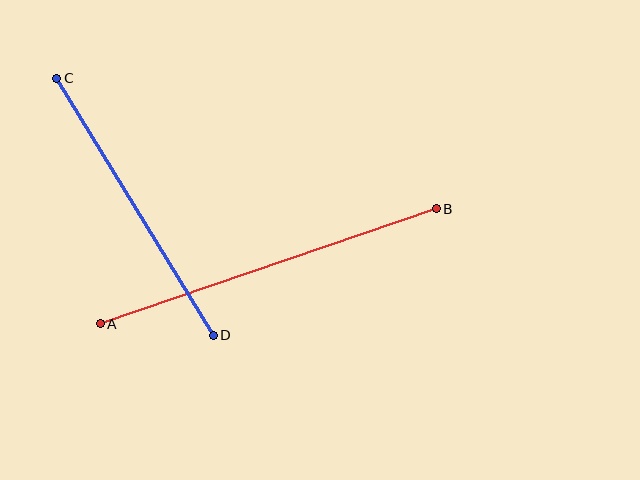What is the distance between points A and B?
The distance is approximately 355 pixels.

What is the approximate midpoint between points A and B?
The midpoint is at approximately (268, 266) pixels.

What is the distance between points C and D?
The distance is approximately 301 pixels.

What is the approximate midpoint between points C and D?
The midpoint is at approximately (135, 207) pixels.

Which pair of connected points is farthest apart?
Points A and B are farthest apart.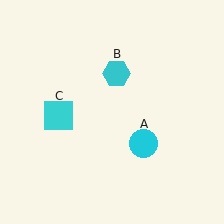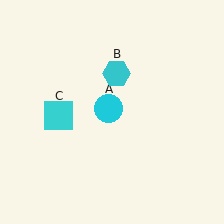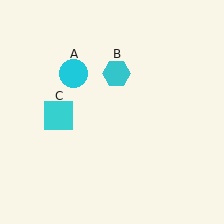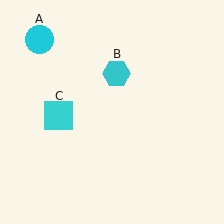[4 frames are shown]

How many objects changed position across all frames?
1 object changed position: cyan circle (object A).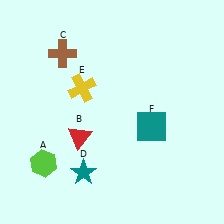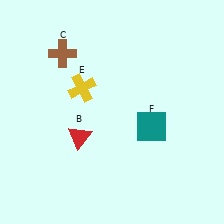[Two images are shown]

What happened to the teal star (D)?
The teal star (D) was removed in Image 2. It was in the bottom-left area of Image 1.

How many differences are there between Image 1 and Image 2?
There are 2 differences between the two images.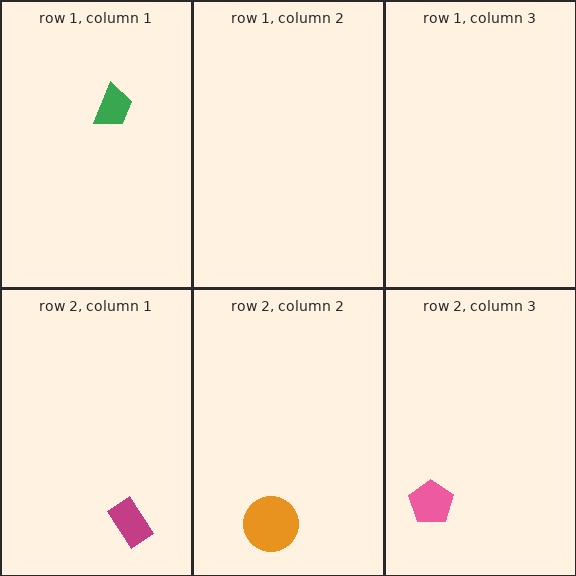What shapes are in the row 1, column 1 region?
The green trapezoid.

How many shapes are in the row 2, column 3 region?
1.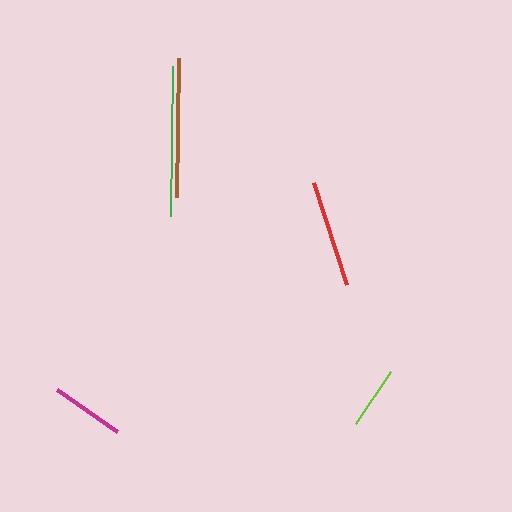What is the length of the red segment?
The red segment is approximately 108 pixels long.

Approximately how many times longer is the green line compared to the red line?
The green line is approximately 1.4 times the length of the red line.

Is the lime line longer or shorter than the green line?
The green line is longer than the lime line.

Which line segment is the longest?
The green line is the longest at approximately 150 pixels.